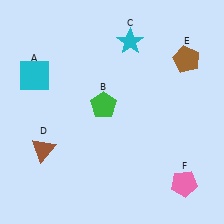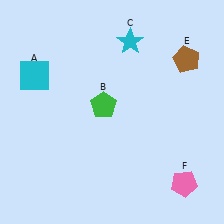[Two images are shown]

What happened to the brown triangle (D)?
The brown triangle (D) was removed in Image 2. It was in the bottom-left area of Image 1.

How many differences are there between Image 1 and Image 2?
There is 1 difference between the two images.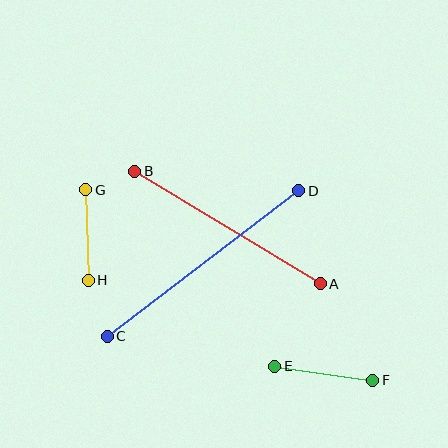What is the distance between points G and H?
The distance is approximately 90 pixels.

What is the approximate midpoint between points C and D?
The midpoint is at approximately (203, 264) pixels.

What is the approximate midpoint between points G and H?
The midpoint is at approximately (87, 235) pixels.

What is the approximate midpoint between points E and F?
The midpoint is at approximately (324, 373) pixels.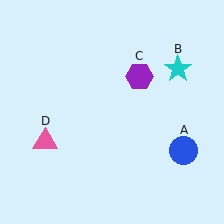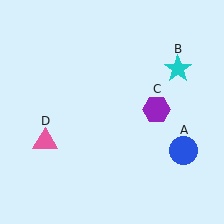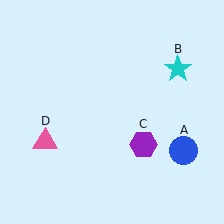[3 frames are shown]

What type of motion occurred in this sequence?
The purple hexagon (object C) rotated clockwise around the center of the scene.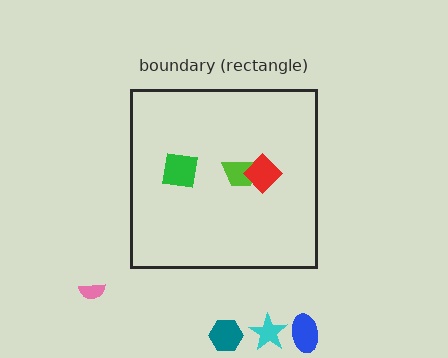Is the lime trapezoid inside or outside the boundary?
Inside.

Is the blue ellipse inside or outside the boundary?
Outside.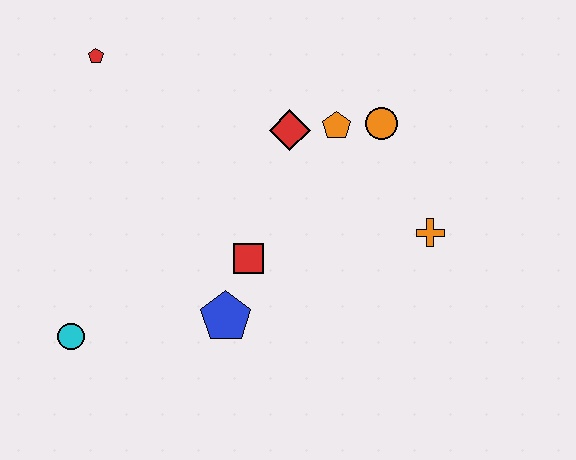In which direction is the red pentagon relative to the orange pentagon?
The red pentagon is to the left of the orange pentagon.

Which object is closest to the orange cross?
The orange circle is closest to the orange cross.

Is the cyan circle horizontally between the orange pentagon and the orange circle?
No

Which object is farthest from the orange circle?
The cyan circle is farthest from the orange circle.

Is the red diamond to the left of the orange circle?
Yes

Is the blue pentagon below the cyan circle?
No